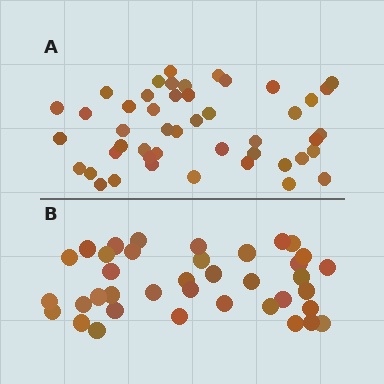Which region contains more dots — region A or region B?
Region A (the top region) has more dots.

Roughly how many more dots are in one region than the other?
Region A has roughly 8 or so more dots than region B.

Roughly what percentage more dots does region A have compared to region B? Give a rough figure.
About 25% more.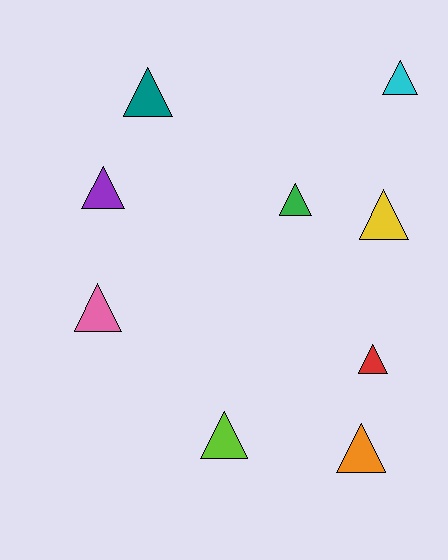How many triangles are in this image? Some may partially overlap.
There are 9 triangles.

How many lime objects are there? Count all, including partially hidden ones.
There is 1 lime object.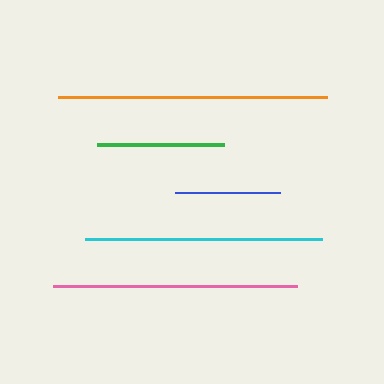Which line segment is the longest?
The orange line is the longest at approximately 269 pixels.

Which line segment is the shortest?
The blue line is the shortest at approximately 105 pixels.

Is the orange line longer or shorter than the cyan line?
The orange line is longer than the cyan line.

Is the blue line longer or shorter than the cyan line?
The cyan line is longer than the blue line.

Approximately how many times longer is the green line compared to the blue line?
The green line is approximately 1.2 times the length of the blue line.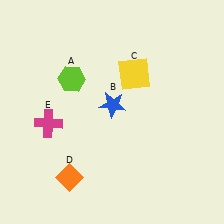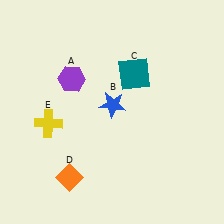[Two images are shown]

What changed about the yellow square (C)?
In Image 1, C is yellow. In Image 2, it changed to teal.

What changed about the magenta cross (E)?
In Image 1, E is magenta. In Image 2, it changed to yellow.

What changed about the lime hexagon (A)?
In Image 1, A is lime. In Image 2, it changed to purple.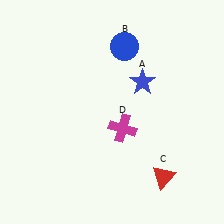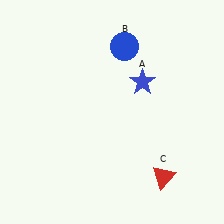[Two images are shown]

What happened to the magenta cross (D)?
The magenta cross (D) was removed in Image 2. It was in the bottom-right area of Image 1.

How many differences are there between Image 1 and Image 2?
There is 1 difference between the two images.